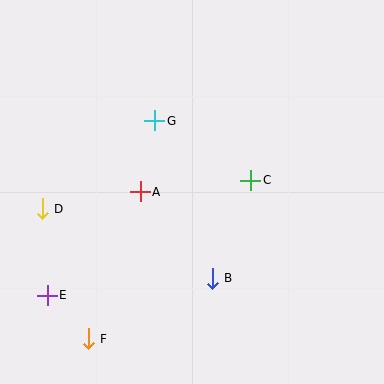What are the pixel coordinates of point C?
Point C is at (251, 180).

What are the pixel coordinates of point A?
Point A is at (140, 192).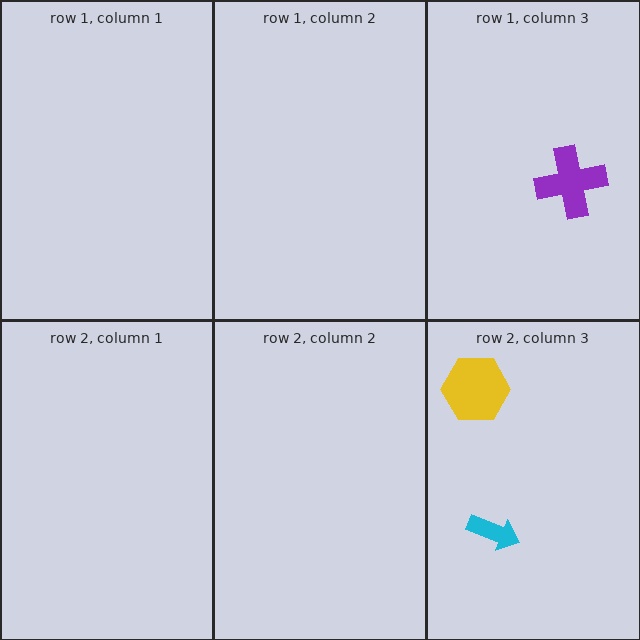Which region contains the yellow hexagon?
The row 2, column 3 region.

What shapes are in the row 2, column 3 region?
The cyan arrow, the yellow hexagon.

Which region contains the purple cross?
The row 1, column 3 region.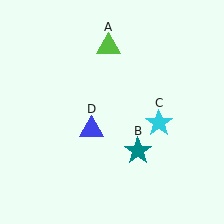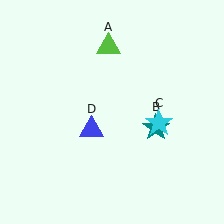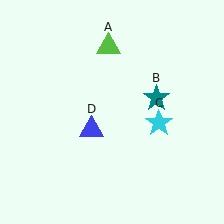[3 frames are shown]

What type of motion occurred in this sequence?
The teal star (object B) rotated counterclockwise around the center of the scene.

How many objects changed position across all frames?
1 object changed position: teal star (object B).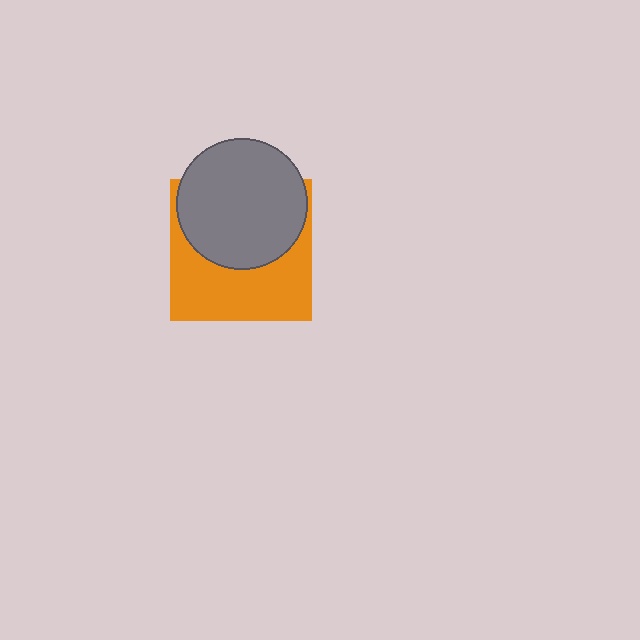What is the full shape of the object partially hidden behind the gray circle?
The partially hidden object is an orange square.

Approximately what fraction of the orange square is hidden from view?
Roughly 49% of the orange square is hidden behind the gray circle.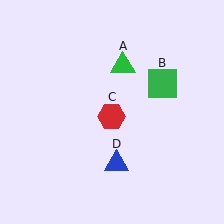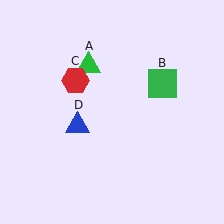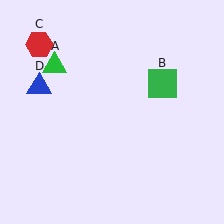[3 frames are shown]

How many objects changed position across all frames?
3 objects changed position: green triangle (object A), red hexagon (object C), blue triangle (object D).